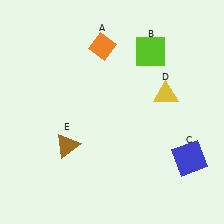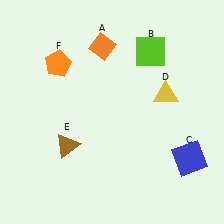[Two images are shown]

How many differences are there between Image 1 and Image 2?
There is 1 difference between the two images.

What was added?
An orange pentagon (F) was added in Image 2.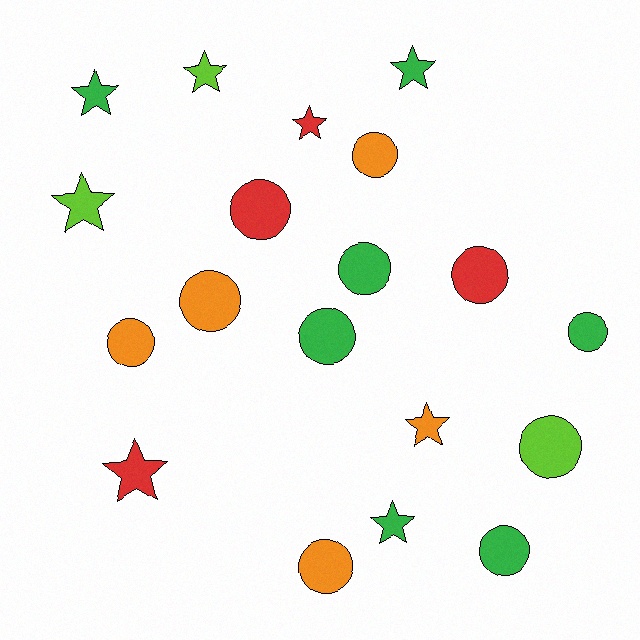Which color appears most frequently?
Green, with 7 objects.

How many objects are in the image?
There are 19 objects.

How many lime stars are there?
There are 2 lime stars.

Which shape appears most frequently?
Circle, with 11 objects.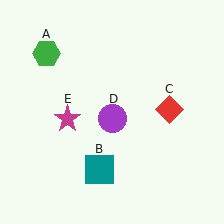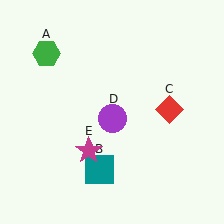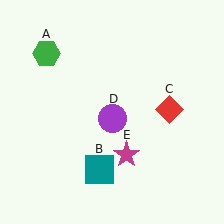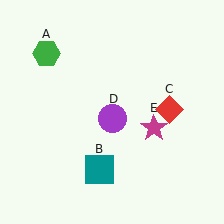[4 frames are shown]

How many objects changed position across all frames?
1 object changed position: magenta star (object E).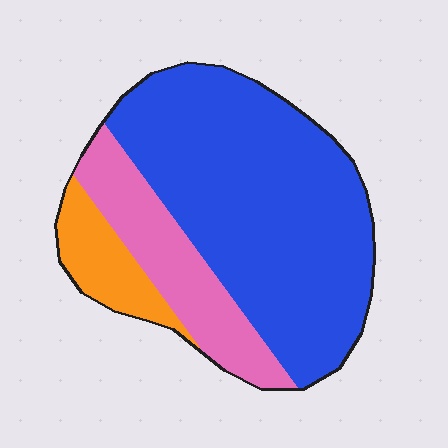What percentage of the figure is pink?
Pink covers 22% of the figure.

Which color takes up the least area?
Orange, at roughly 10%.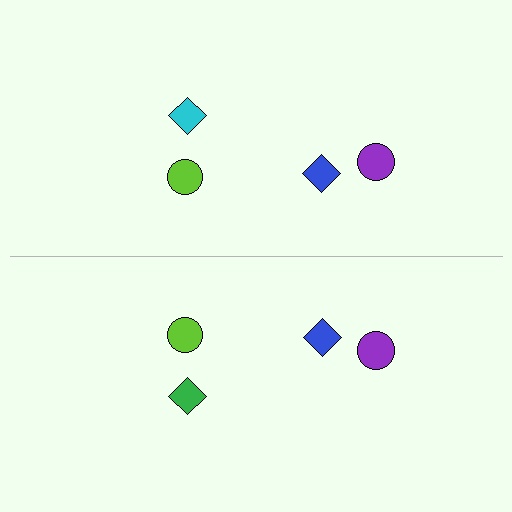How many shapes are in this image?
There are 8 shapes in this image.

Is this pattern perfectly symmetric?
No, the pattern is not perfectly symmetric. The green diamond on the bottom side breaks the symmetry — its mirror counterpart is cyan.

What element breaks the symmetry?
The green diamond on the bottom side breaks the symmetry — its mirror counterpart is cyan.